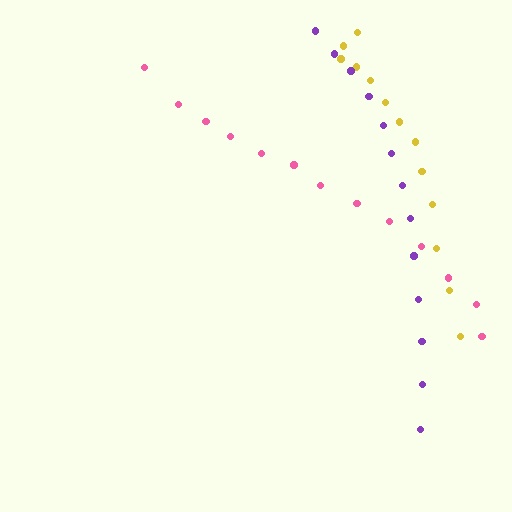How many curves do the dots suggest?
There are 3 distinct paths.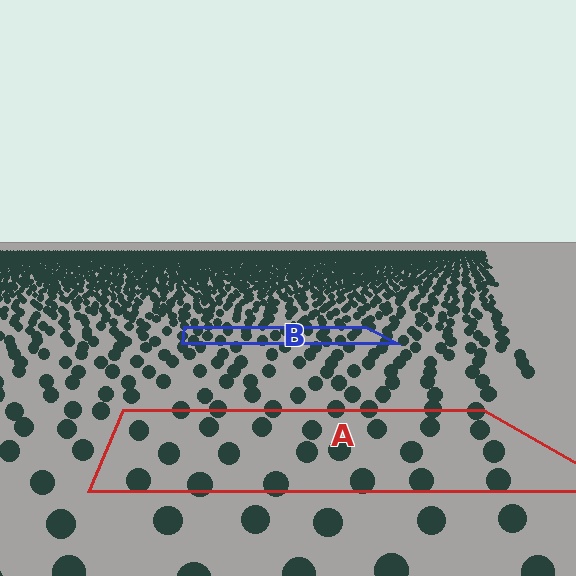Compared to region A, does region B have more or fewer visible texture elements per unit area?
Region B has more texture elements per unit area — they are packed more densely because it is farther away.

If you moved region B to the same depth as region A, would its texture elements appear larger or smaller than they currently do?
They would appear larger. At a closer depth, the same texture elements are projected at a bigger on-screen size.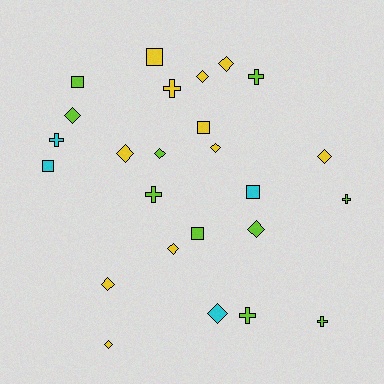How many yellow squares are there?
There are 2 yellow squares.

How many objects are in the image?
There are 25 objects.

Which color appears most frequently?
Yellow, with 11 objects.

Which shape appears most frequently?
Diamond, with 12 objects.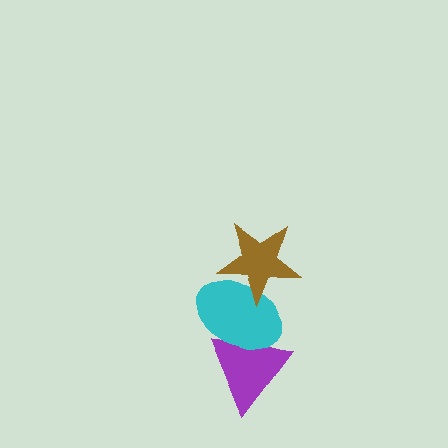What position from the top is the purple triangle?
The purple triangle is 3rd from the top.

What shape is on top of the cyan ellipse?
The brown star is on top of the cyan ellipse.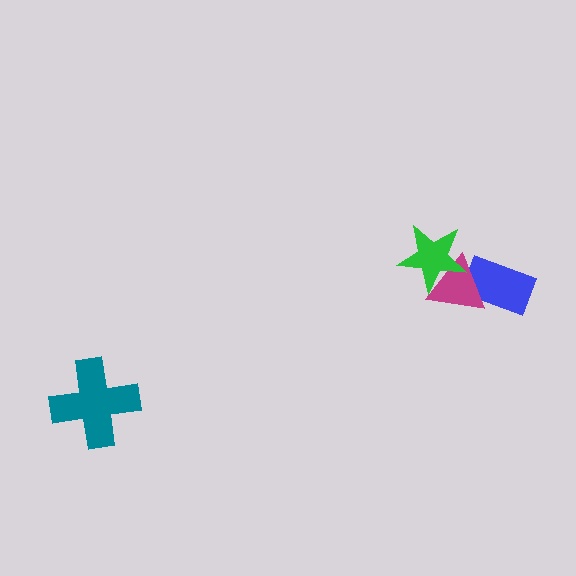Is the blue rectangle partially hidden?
Yes, it is partially covered by another shape.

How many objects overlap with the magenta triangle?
2 objects overlap with the magenta triangle.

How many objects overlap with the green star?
1 object overlaps with the green star.